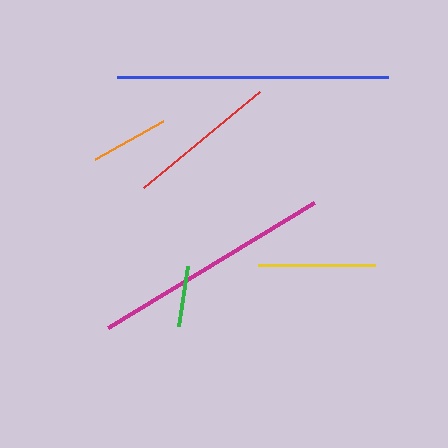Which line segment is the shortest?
The green line is the shortest at approximately 61 pixels.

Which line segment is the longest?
The blue line is the longest at approximately 271 pixels.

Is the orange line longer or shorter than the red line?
The red line is longer than the orange line.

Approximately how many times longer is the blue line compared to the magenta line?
The blue line is approximately 1.1 times the length of the magenta line.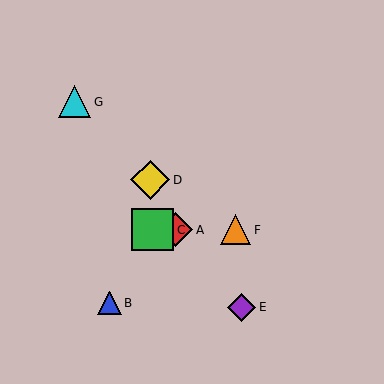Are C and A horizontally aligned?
Yes, both are at y≈230.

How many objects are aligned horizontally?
3 objects (A, C, F) are aligned horizontally.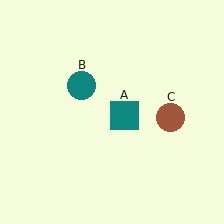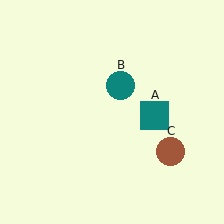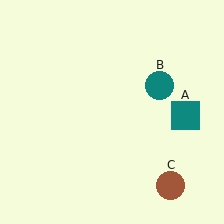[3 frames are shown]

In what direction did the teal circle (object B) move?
The teal circle (object B) moved right.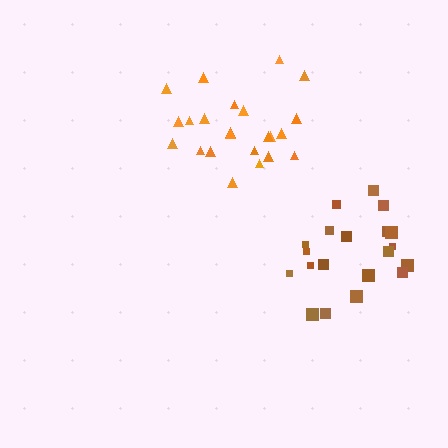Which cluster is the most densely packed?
Orange.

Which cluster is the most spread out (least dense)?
Brown.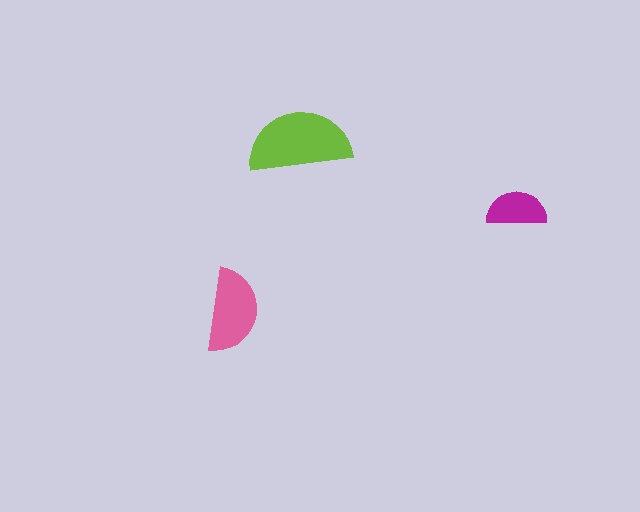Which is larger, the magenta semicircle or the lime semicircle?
The lime one.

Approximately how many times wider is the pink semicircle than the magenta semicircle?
About 1.5 times wider.